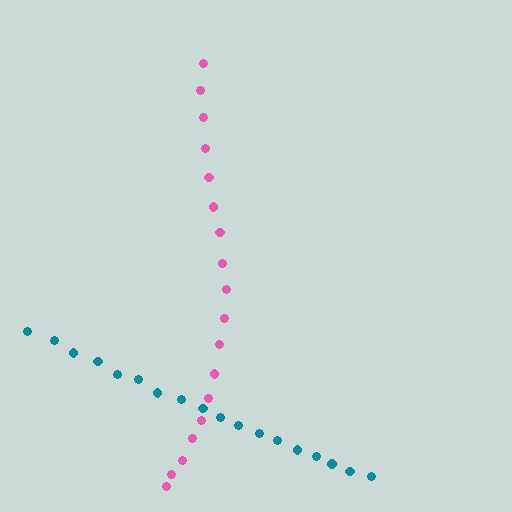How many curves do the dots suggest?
There are 2 distinct paths.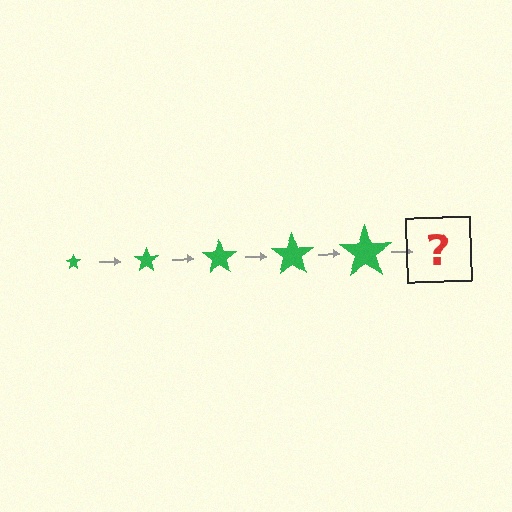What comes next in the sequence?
The next element should be a green star, larger than the previous one.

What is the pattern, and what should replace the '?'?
The pattern is that the star gets progressively larger each step. The '?' should be a green star, larger than the previous one.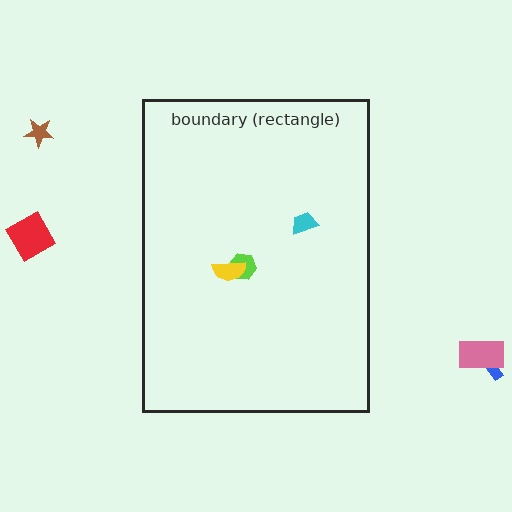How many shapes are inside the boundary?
3 inside, 4 outside.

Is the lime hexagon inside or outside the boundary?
Inside.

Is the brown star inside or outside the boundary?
Outside.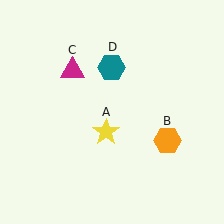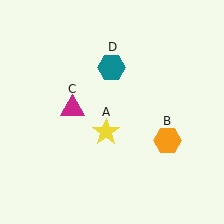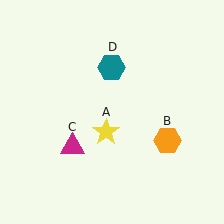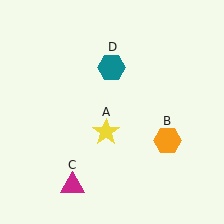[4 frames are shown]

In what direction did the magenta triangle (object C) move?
The magenta triangle (object C) moved down.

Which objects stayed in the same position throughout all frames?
Yellow star (object A) and orange hexagon (object B) and teal hexagon (object D) remained stationary.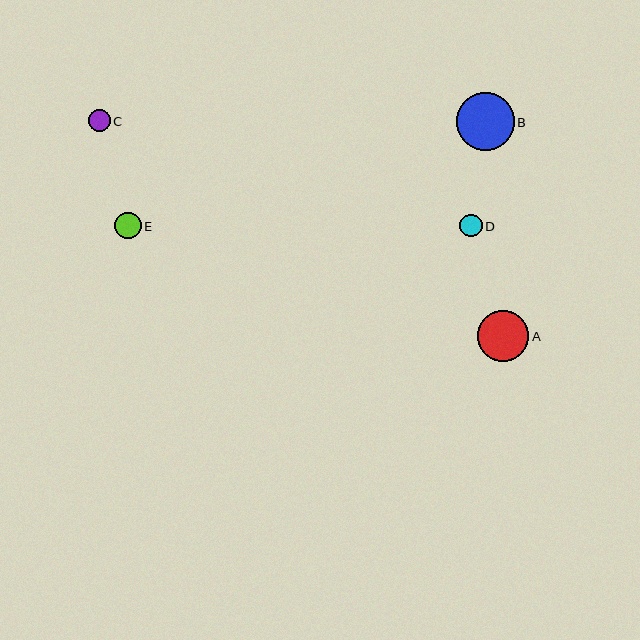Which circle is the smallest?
Circle C is the smallest with a size of approximately 22 pixels.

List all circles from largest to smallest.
From largest to smallest: B, A, E, D, C.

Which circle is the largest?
Circle B is the largest with a size of approximately 58 pixels.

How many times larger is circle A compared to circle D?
Circle A is approximately 2.2 times the size of circle D.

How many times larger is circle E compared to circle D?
Circle E is approximately 1.2 times the size of circle D.